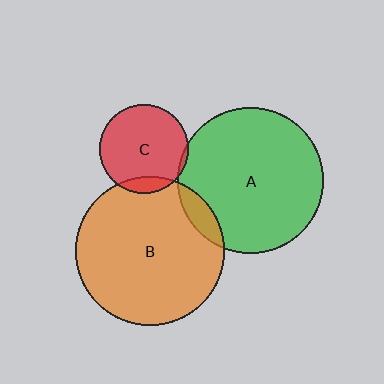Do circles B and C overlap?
Yes.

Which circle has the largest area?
Circle B (orange).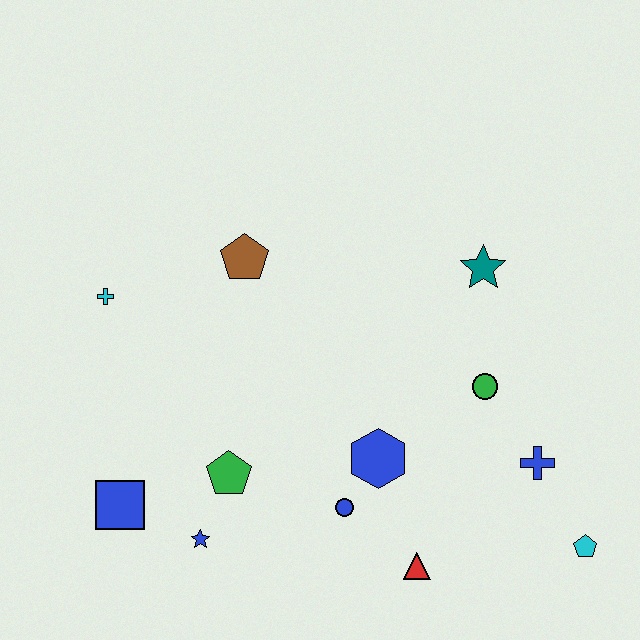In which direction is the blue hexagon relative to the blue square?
The blue hexagon is to the right of the blue square.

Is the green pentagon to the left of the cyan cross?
No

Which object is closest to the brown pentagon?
The cyan cross is closest to the brown pentagon.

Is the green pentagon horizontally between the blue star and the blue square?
No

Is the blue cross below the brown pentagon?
Yes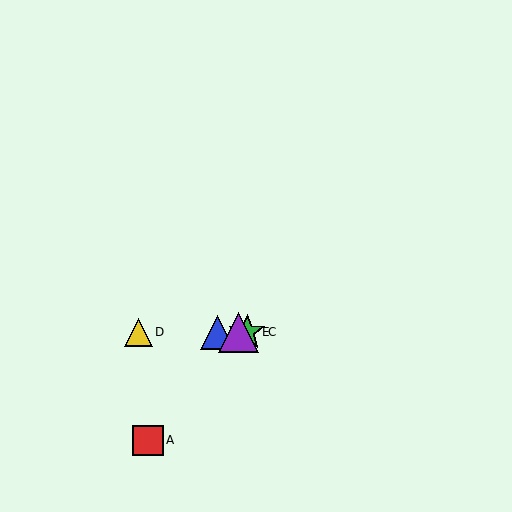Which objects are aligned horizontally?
Objects B, C, D, E are aligned horizontally.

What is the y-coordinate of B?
Object B is at y≈332.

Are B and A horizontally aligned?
No, B is at y≈332 and A is at y≈440.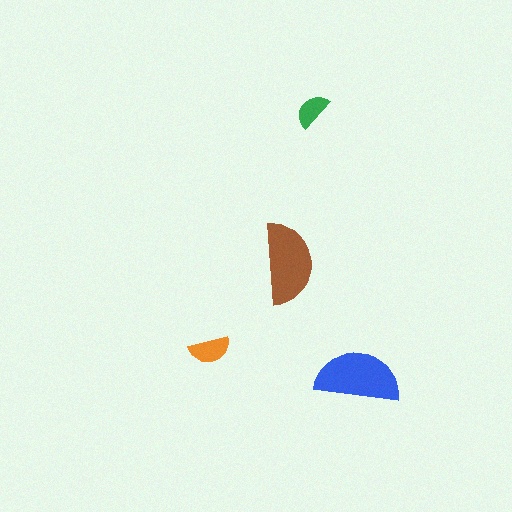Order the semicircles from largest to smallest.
the blue one, the brown one, the orange one, the green one.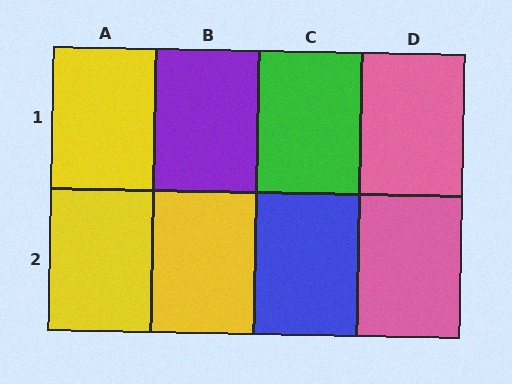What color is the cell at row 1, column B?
Purple.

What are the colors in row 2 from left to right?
Yellow, yellow, blue, pink.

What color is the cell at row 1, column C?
Green.